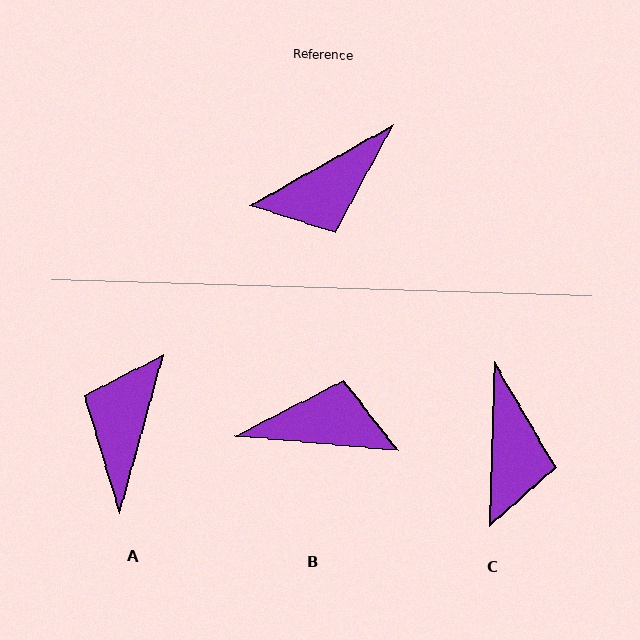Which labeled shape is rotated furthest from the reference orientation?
B, about 146 degrees away.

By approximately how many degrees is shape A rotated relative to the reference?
Approximately 135 degrees clockwise.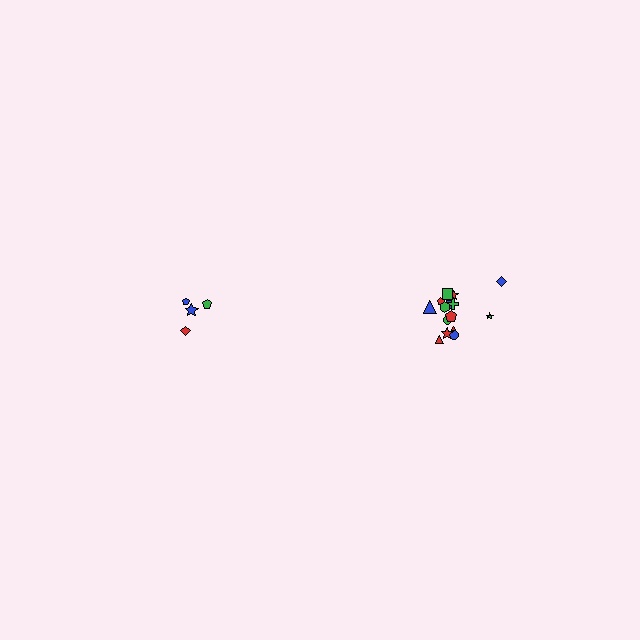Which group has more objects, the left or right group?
The right group.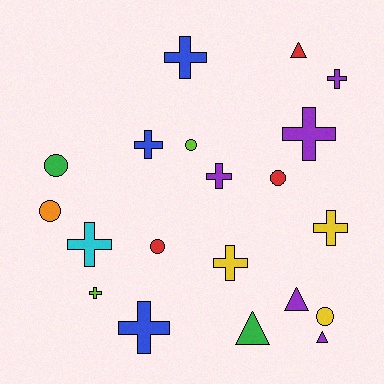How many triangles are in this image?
There are 4 triangles.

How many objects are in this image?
There are 20 objects.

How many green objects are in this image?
There are 2 green objects.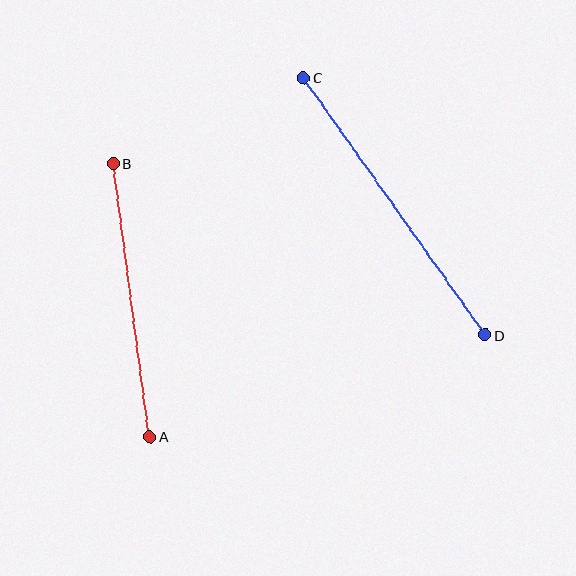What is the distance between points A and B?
The distance is approximately 275 pixels.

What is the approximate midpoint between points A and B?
The midpoint is at approximately (132, 300) pixels.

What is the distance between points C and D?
The distance is approximately 315 pixels.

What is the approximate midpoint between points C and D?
The midpoint is at approximately (394, 206) pixels.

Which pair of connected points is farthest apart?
Points C and D are farthest apart.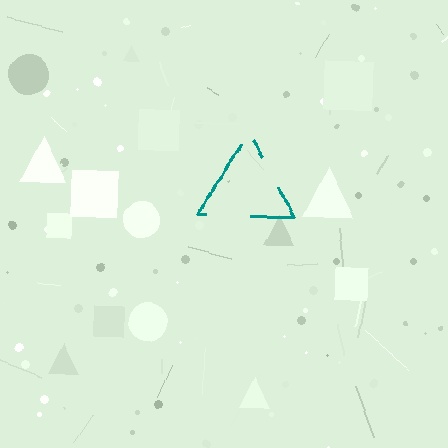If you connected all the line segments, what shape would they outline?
They would outline a triangle.